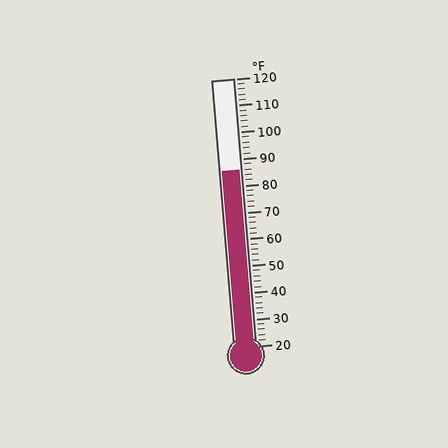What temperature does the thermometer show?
The thermometer shows approximately 86°F.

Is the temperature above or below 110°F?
The temperature is below 110°F.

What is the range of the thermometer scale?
The thermometer scale ranges from 20°F to 120°F.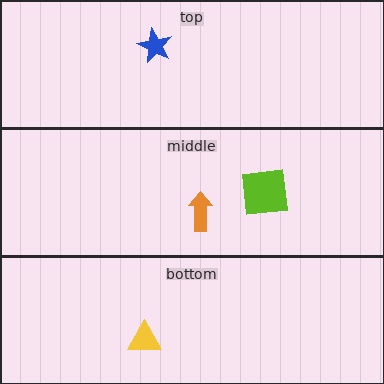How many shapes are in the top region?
1.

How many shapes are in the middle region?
2.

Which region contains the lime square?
The middle region.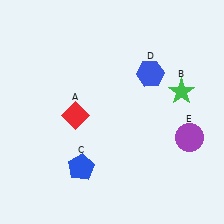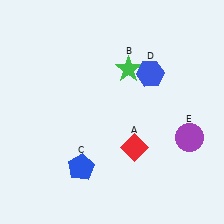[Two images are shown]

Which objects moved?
The objects that moved are: the red diamond (A), the green star (B).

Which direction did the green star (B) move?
The green star (B) moved left.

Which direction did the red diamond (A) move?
The red diamond (A) moved right.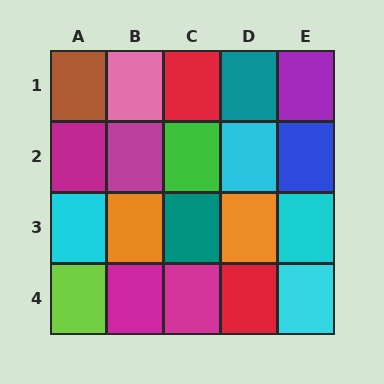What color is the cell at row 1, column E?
Purple.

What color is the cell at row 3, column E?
Cyan.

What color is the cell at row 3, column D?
Orange.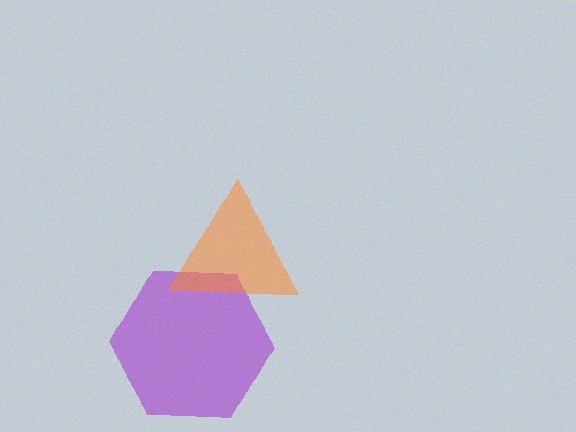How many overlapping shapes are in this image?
There are 2 overlapping shapes in the image.